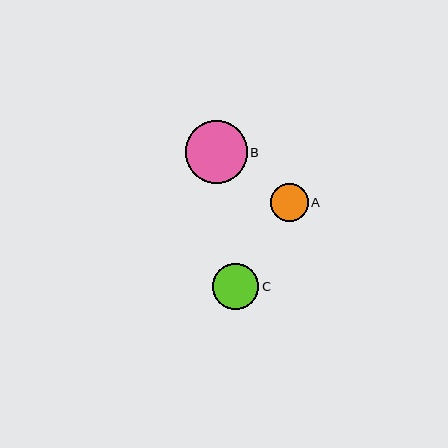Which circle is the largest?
Circle B is the largest with a size of approximately 62 pixels.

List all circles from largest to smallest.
From largest to smallest: B, C, A.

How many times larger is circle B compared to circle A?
Circle B is approximately 1.6 times the size of circle A.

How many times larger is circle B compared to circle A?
Circle B is approximately 1.6 times the size of circle A.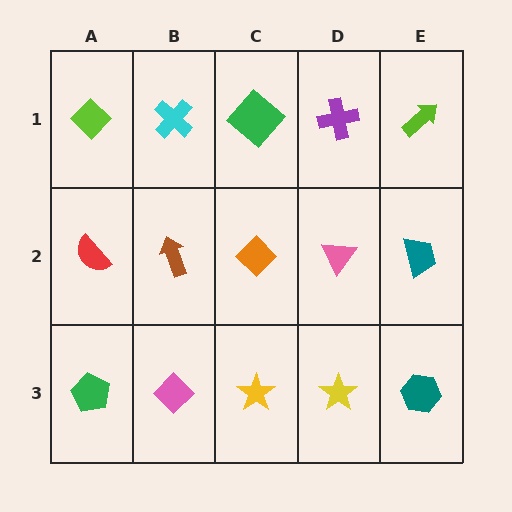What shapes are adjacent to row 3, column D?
A pink triangle (row 2, column D), a yellow star (row 3, column C), a teal hexagon (row 3, column E).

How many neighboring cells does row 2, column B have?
4.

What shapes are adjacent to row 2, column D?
A purple cross (row 1, column D), a yellow star (row 3, column D), an orange diamond (row 2, column C), a teal trapezoid (row 2, column E).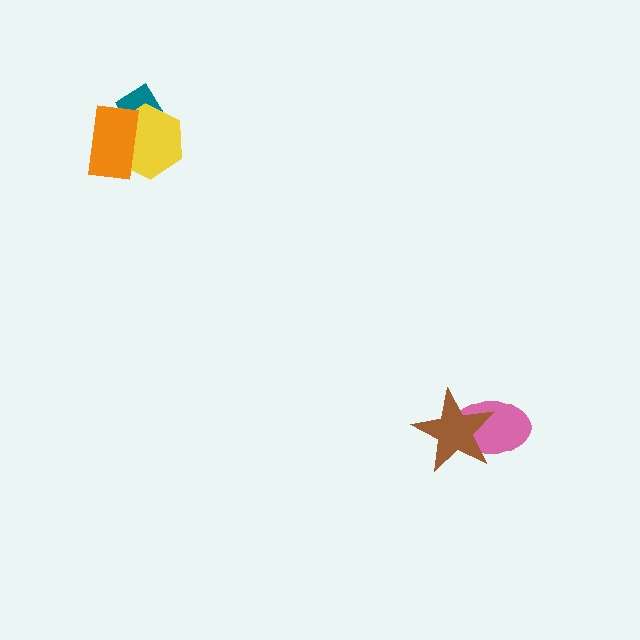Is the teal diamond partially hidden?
Yes, it is partially covered by another shape.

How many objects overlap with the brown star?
1 object overlaps with the brown star.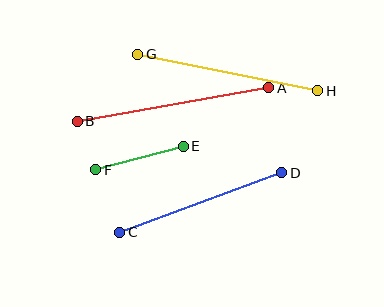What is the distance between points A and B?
The distance is approximately 194 pixels.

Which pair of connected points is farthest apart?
Points A and B are farthest apart.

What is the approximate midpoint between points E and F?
The midpoint is at approximately (140, 158) pixels.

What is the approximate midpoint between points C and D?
The midpoint is at approximately (201, 203) pixels.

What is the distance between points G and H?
The distance is approximately 183 pixels.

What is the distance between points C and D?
The distance is approximately 173 pixels.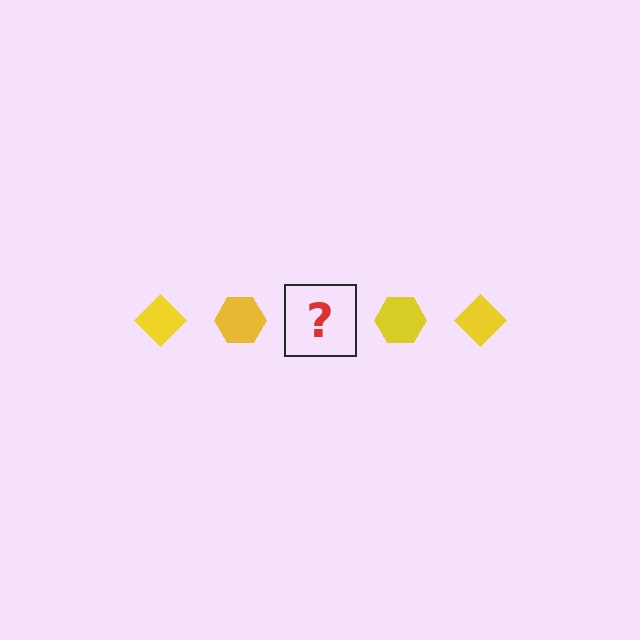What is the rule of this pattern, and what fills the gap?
The rule is that the pattern cycles through diamond, hexagon shapes in yellow. The gap should be filled with a yellow diamond.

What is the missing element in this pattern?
The missing element is a yellow diamond.